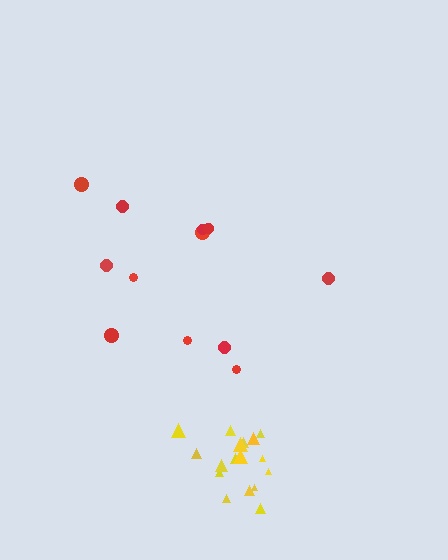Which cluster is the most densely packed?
Yellow.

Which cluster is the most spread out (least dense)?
Red.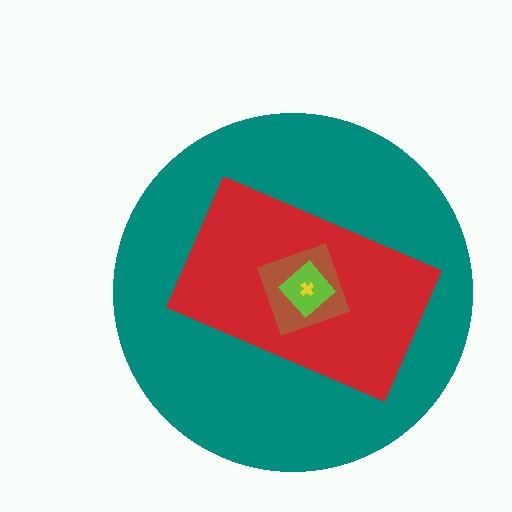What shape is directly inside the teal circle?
The red rectangle.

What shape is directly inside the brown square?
The lime diamond.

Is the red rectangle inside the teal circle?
Yes.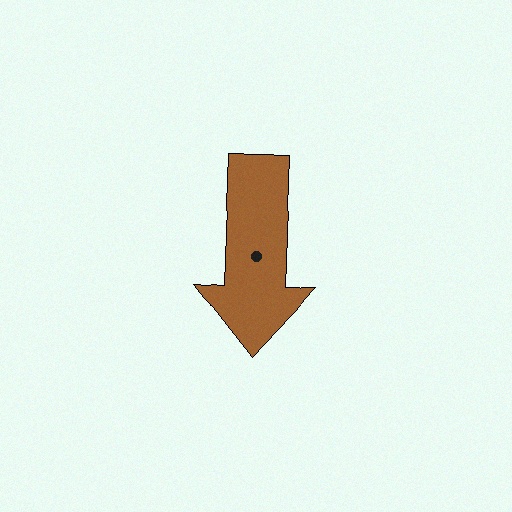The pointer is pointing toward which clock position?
Roughly 6 o'clock.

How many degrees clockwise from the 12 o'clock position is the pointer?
Approximately 182 degrees.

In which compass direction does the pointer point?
South.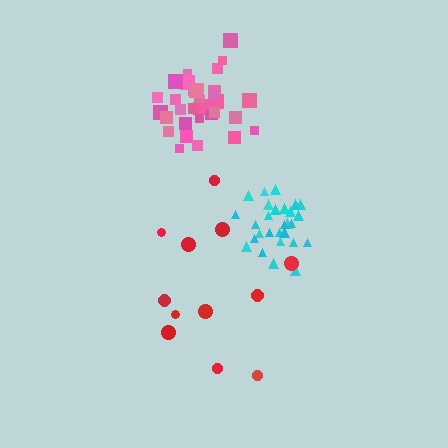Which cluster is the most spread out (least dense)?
Red.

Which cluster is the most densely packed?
Cyan.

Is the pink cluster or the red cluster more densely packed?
Pink.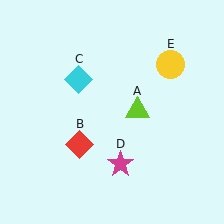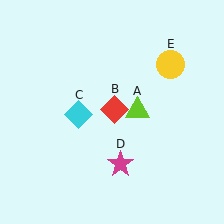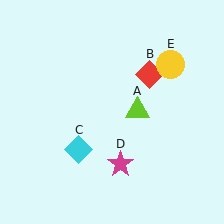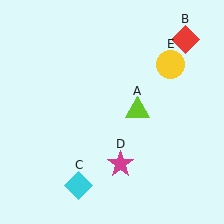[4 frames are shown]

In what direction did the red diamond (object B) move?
The red diamond (object B) moved up and to the right.